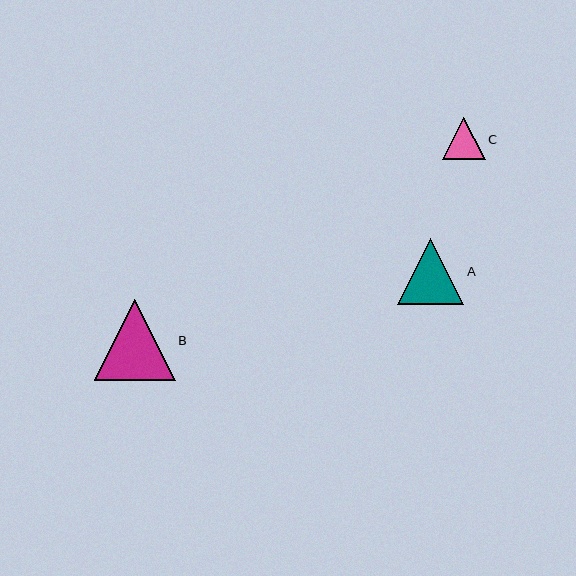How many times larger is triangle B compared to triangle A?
Triangle B is approximately 1.2 times the size of triangle A.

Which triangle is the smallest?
Triangle C is the smallest with a size of approximately 42 pixels.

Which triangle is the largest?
Triangle B is the largest with a size of approximately 81 pixels.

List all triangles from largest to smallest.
From largest to smallest: B, A, C.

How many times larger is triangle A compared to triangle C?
Triangle A is approximately 1.6 times the size of triangle C.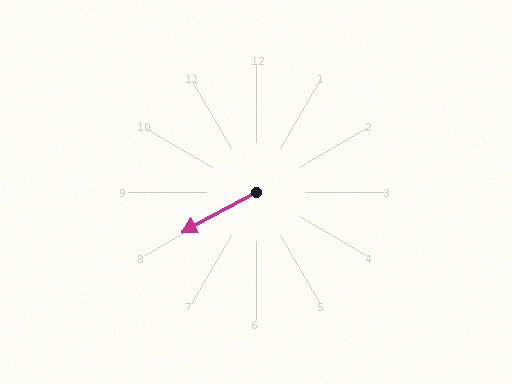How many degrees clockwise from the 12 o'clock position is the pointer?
Approximately 242 degrees.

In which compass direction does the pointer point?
Southwest.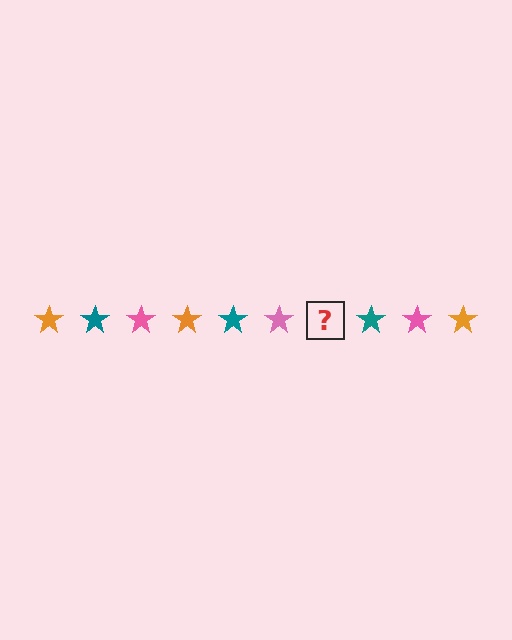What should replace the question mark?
The question mark should be replaced with an orange star.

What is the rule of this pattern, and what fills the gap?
The rule is that the pattern cycles through orange, teal, pink stars. The gap should be filled with an orange star.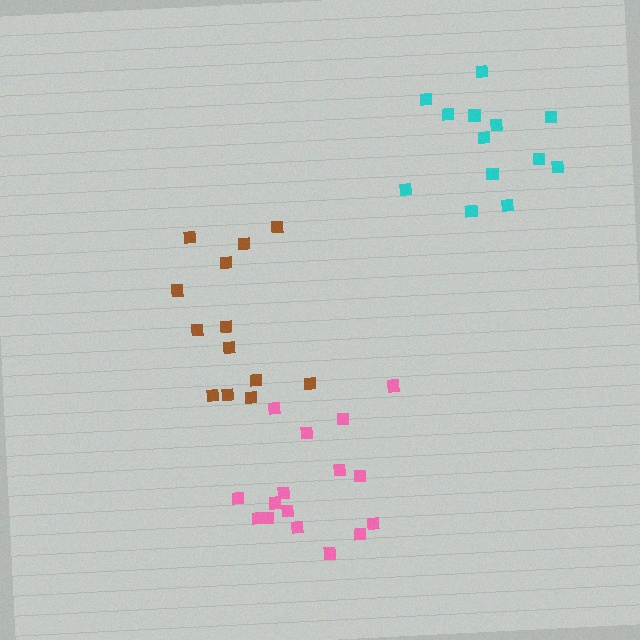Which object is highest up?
The cyan cluster is topmost.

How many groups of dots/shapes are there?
There are 3 groups.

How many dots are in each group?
Group 1: 16 dots, Group 2: 13 dots, Group 3: 13 dots (42 total).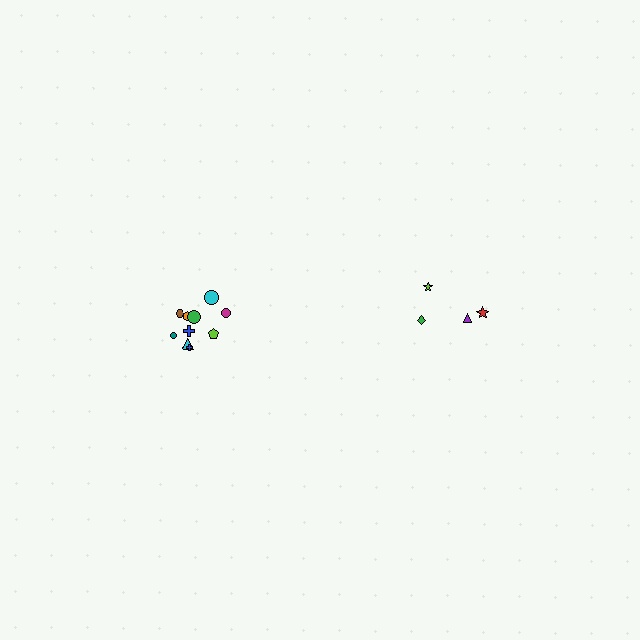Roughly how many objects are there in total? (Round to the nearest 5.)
Roughly 15 objects in total.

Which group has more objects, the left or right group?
The left group.